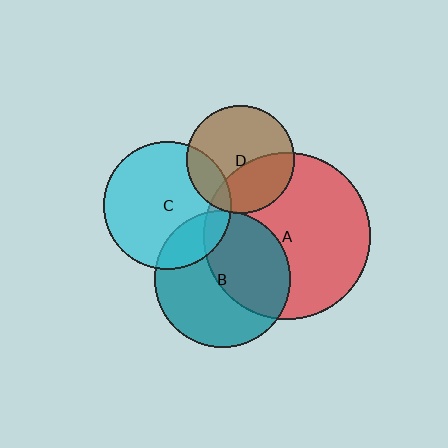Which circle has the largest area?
Circle A (red).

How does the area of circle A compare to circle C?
Approximately 1.7 times.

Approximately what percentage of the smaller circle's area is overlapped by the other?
Approximately 45%.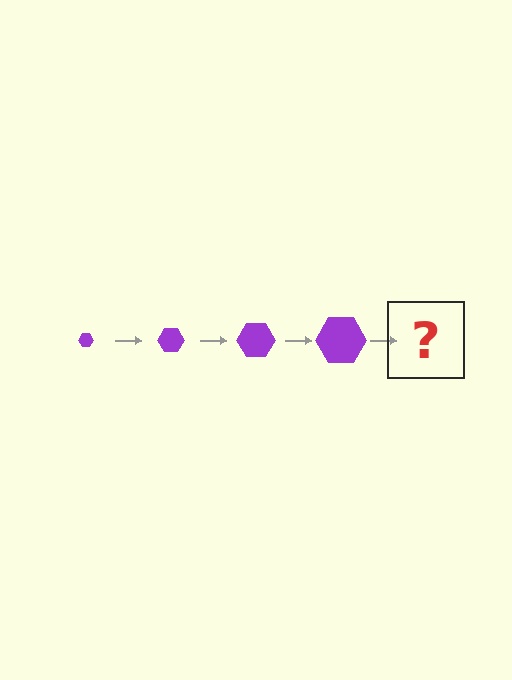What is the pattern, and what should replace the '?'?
The pattern is that the hexagon gets progressively larger each step. The '?' should be a purple hexagon, larger than the previous one.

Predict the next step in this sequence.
The next step is a purple hexagon, larger than the previous one.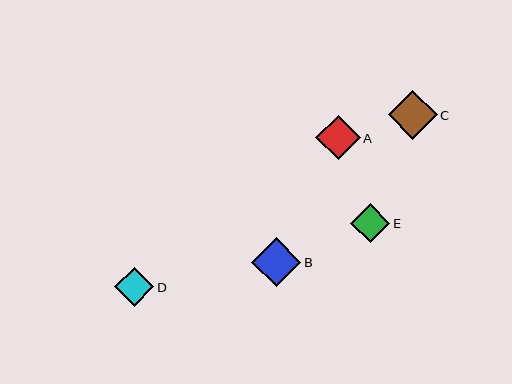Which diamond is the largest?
Diamond C is the largest with a size of approximately 49 pixels.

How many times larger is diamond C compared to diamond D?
Diamond C is approximately 1.2 times the size of diamond D.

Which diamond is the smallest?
Diamond E is the smallest with a size of approximately 39 pixels.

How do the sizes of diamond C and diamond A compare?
Diamond C and diamond A are approximately the same size.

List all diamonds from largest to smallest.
From largest to smallest: C, B, A, D, E.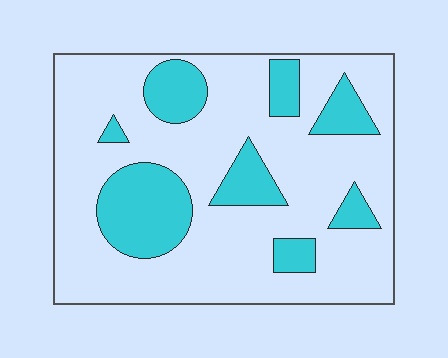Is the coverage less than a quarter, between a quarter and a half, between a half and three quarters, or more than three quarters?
Less than a quarter.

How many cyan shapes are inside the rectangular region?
8.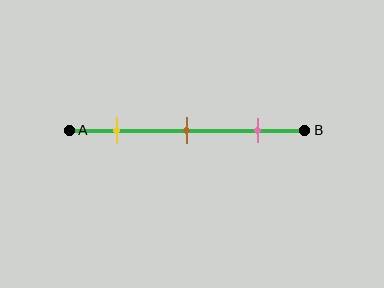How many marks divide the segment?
There are 3 marks dividing the segment.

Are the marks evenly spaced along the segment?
Yes, the marks are approximately evenly spaced.